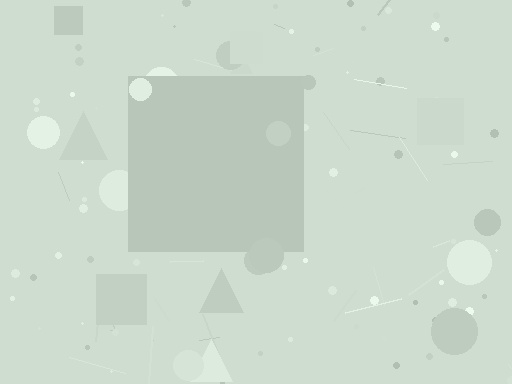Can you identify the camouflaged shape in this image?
The camouflaged shape is a square.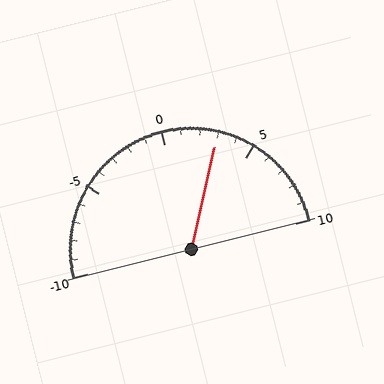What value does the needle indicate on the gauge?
The needle indicates approximately 3.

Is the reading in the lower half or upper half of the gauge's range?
The reading is in the upper half of the range (-10 to 10).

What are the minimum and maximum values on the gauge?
The gauge ranges from -10 to 10.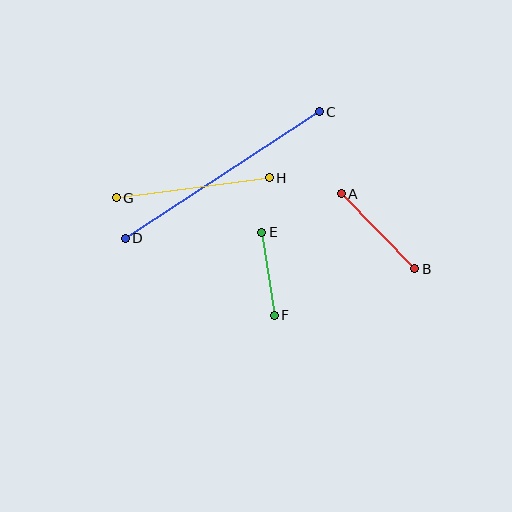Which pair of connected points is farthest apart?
Points C and D are farthest apart.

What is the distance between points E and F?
The distance is approximately 84 pixels.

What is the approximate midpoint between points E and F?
The midpoint is at approximately (268, 274) pixels.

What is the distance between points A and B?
The distance is approximately 105 pixels.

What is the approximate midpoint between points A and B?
The midpoint is at approximately (378, 231) pixels.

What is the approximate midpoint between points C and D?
The midpoint is at approximately (222, 175) pixels.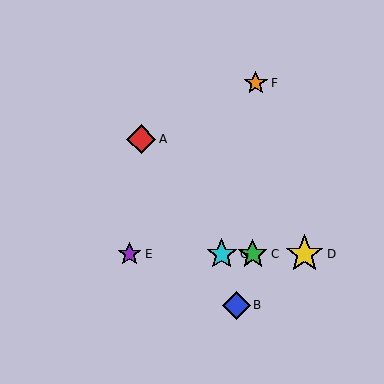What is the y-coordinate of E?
Object E is at y≈254.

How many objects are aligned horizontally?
4 objects (C, D, E, G) are aligned horizontally.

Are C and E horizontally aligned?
Yes, both are at y≈254.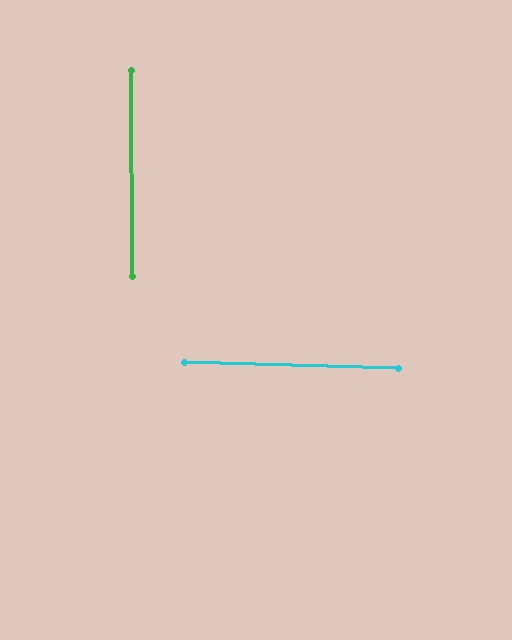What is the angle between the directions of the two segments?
Approximately 88 degrees.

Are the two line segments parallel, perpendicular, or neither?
Perpendicular — they meet at approximately 88°.